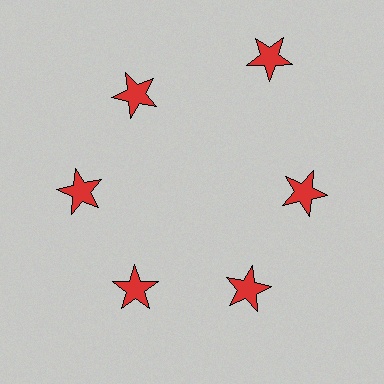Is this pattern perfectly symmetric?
No. The 6 red stars are arranged in a ring, but one element near the 1 o'clock position is pushed outward from the center, breaking the 6-fold rotational symmetry.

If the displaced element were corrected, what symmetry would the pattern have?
It would have 6-fold rotational symmetry — the pattern would map onto itself every 60 degrees.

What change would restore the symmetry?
The symmetry would be restored by moving it inward, back onto the ring so that all 6 stars sit at equal angles and equal distance from the center.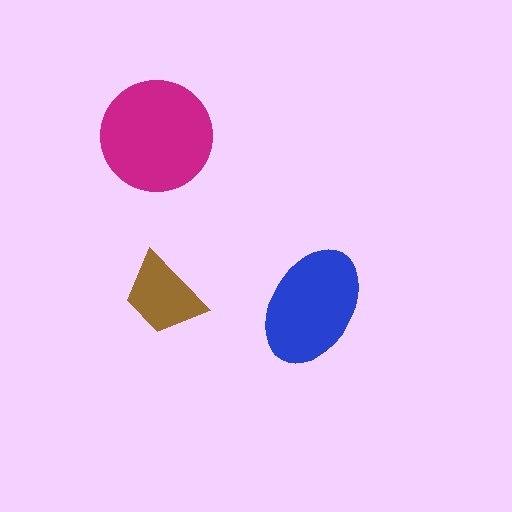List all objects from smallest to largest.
The brown trapezoid, the blue ellipse, the magenta circle.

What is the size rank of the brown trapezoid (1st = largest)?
3rd.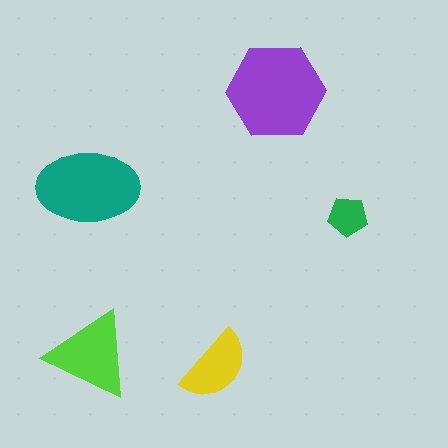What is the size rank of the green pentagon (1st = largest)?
5th.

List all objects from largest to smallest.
The purple hexagon, the teal ellipse, the lime triangle, the yellow semicircle, the green pentagon.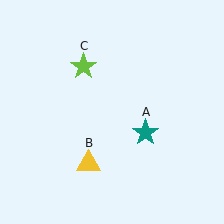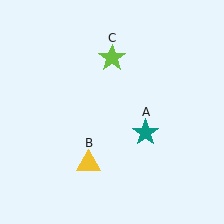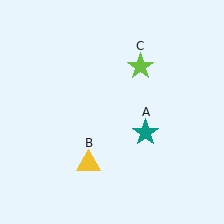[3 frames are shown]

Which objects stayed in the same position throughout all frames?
Teal star (object A) and yellow triangle (object B) remained stationary.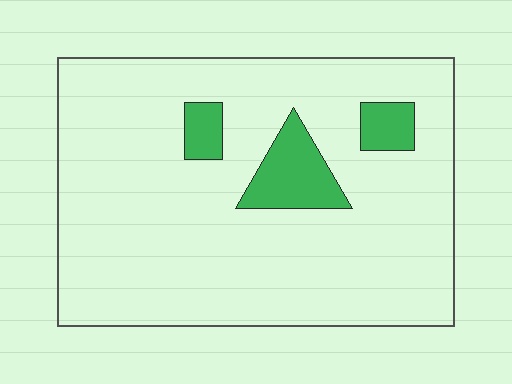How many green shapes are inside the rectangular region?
3.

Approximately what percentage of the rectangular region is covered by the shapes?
Approximately 10%.